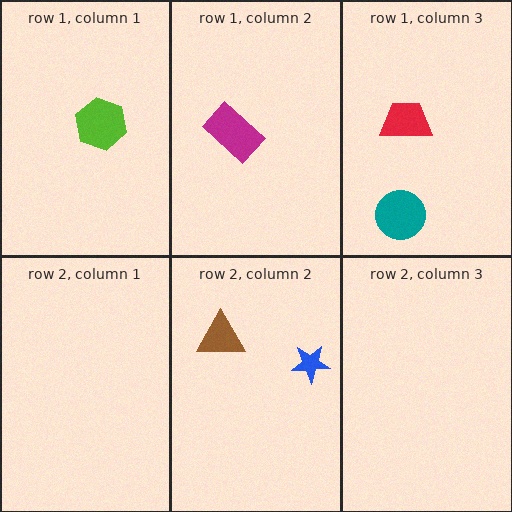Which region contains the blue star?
The row 2, column 2 region.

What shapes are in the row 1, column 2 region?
The magenta rectangle.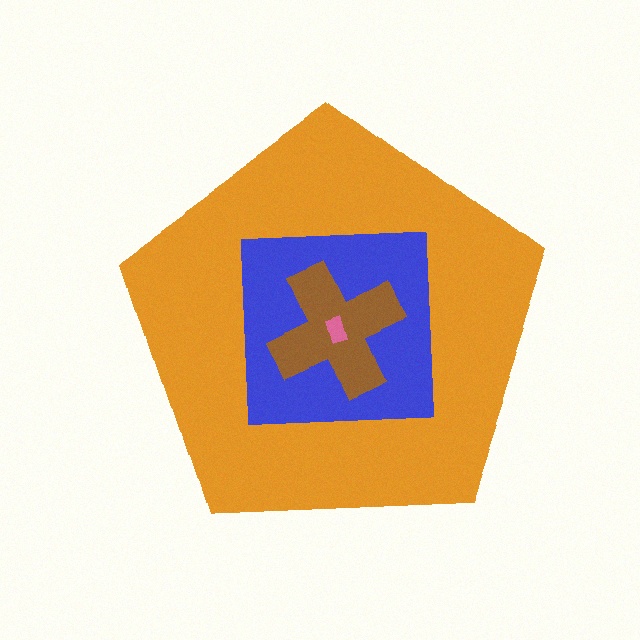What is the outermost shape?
The orange pentagon.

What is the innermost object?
The pink rectangle.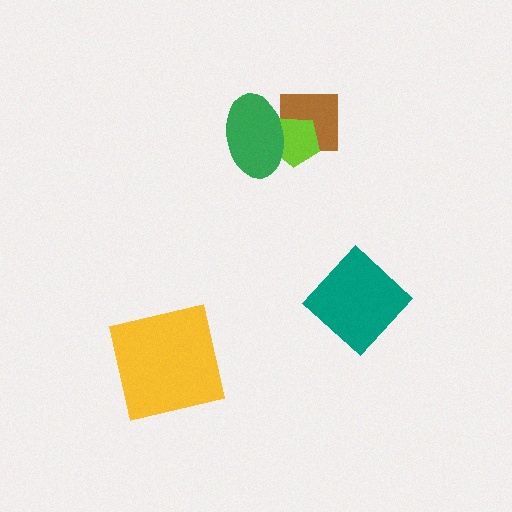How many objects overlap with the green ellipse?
2 objects overlap with the green ellipse.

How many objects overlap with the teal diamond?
0 objects overlap with the teal diamond.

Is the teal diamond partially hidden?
No, no other shape covers it.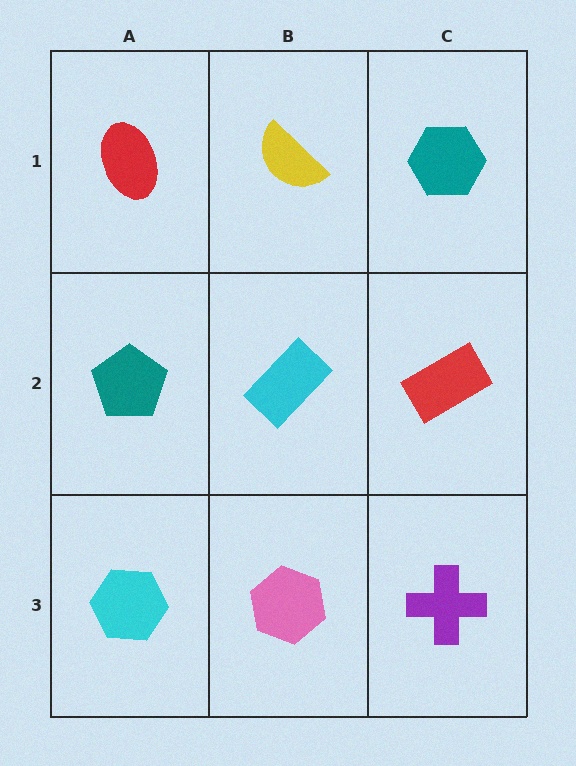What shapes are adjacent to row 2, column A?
A red ellipse (row 1, column A), a cyan hexagon (row 3, column A), a cyan rectangle (row 2, column B).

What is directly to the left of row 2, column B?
A teal pentagon.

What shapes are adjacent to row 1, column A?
A teal pentagon (row 2, column A), a yellow semicircle (row 1, column B).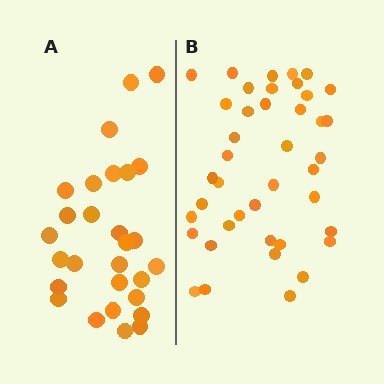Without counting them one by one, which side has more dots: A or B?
Region B (the right region) has more dots.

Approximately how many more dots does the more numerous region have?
Region B has approximately 15 more dots than region A.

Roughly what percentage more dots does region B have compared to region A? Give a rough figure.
About 45% more.